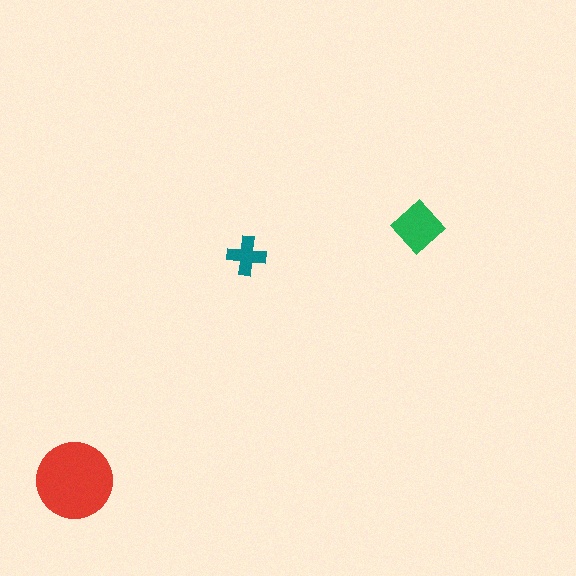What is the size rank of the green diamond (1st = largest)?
2nd.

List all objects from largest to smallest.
The red circle, the green diamond, the teal cross.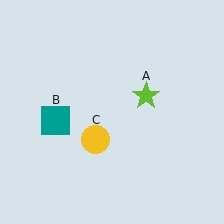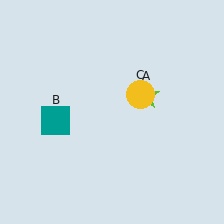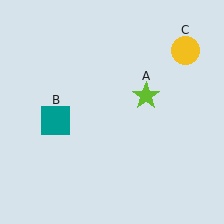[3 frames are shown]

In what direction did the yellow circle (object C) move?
The yellow circle (object C) moved up and to the right.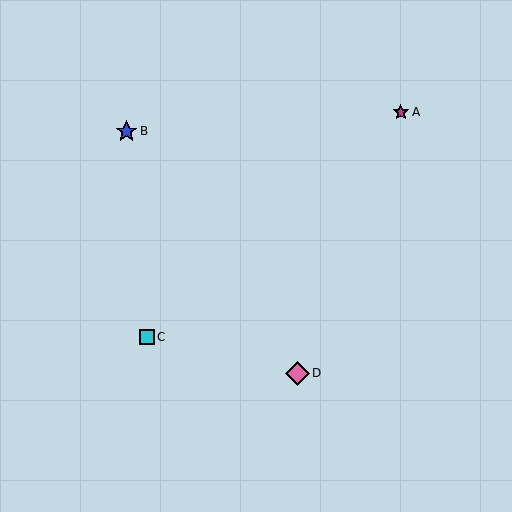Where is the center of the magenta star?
The center of the magenta star is at (401, 112).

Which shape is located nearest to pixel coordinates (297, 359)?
The pink diamond (labeled D) at (298, 373) is nearest to that location.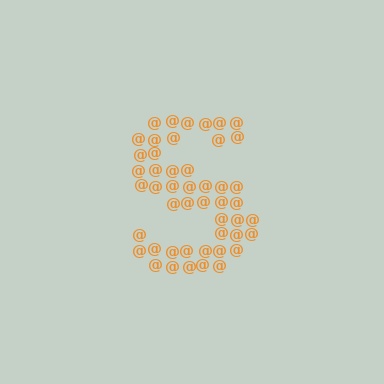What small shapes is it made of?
It is made of small at signs.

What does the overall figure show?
The overall figure shows the letter S.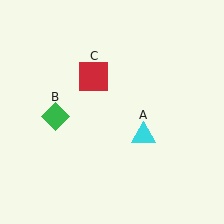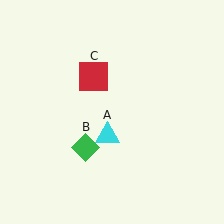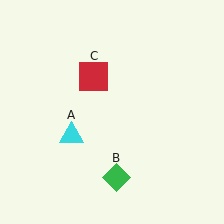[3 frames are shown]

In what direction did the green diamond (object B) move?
The green diamond (object B) moved down and to the right.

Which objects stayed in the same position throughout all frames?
Red square (object C) remained stationary.